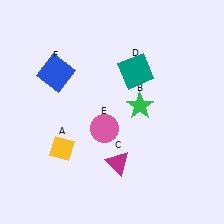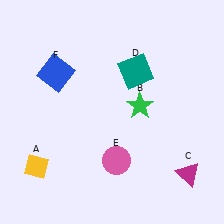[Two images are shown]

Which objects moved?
The objects that moved are: the yellow diamond (A), the magenta triangle (C), the pink circle (E).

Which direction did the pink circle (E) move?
The pink circle (E) moved down.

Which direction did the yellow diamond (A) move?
The yellow diamond (A) moved left.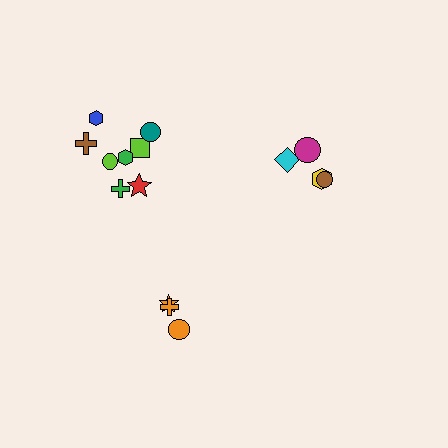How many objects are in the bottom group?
There are 3 objects.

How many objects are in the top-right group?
There are 4 objects.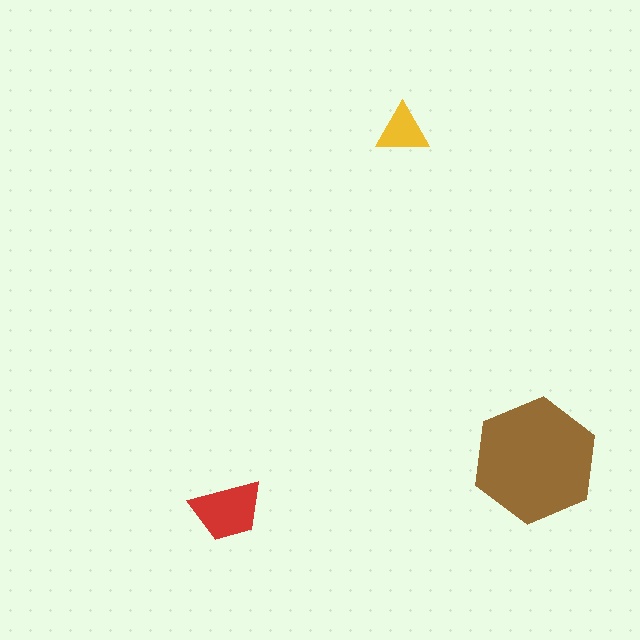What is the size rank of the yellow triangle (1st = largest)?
3rd.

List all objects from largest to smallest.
The brown hexagon, the red trapezoid, the yellow triangle.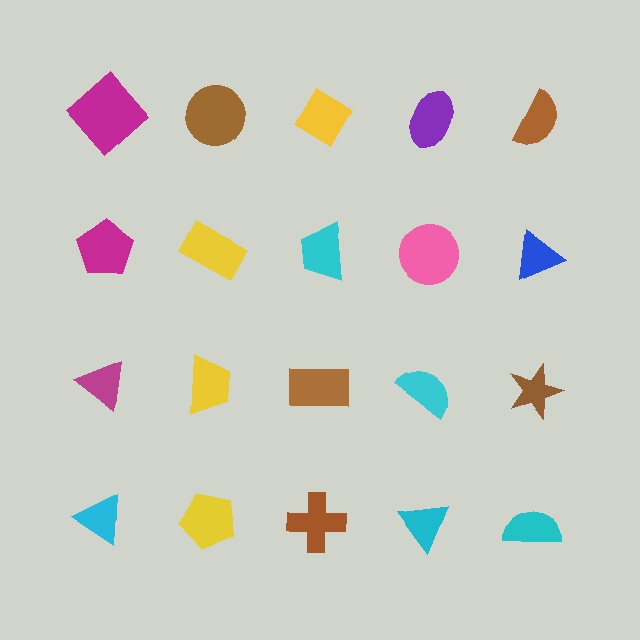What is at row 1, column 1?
A magenta diamond.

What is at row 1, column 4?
A purple ellipse.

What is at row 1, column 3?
A yellow diamond.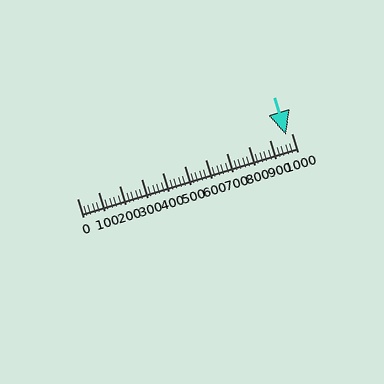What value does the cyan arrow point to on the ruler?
The cyan arrow points to approximately 975.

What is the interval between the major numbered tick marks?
The major tick marks are spaced 100 units apart.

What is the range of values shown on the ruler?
The ruler shows values from 0 to 1000.